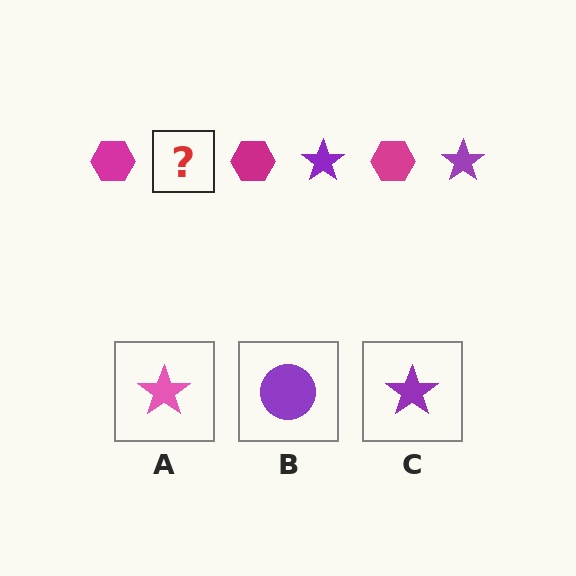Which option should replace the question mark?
Option C.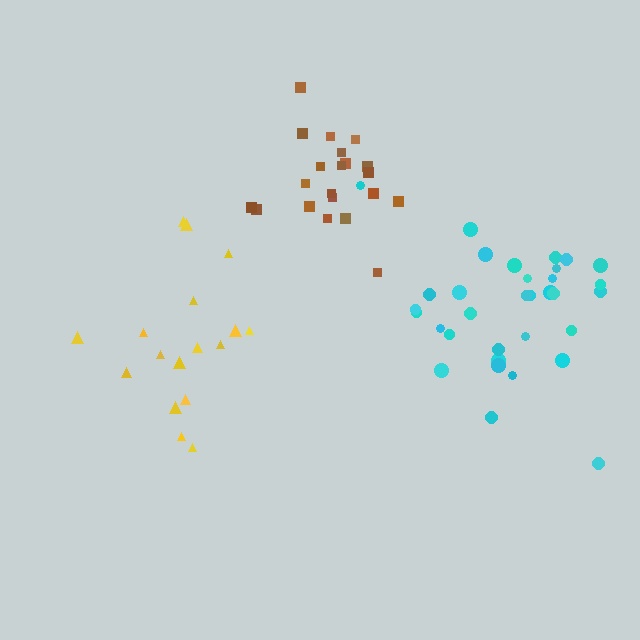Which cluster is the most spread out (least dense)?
Yellow.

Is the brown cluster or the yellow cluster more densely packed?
Brown.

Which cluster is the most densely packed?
Brown.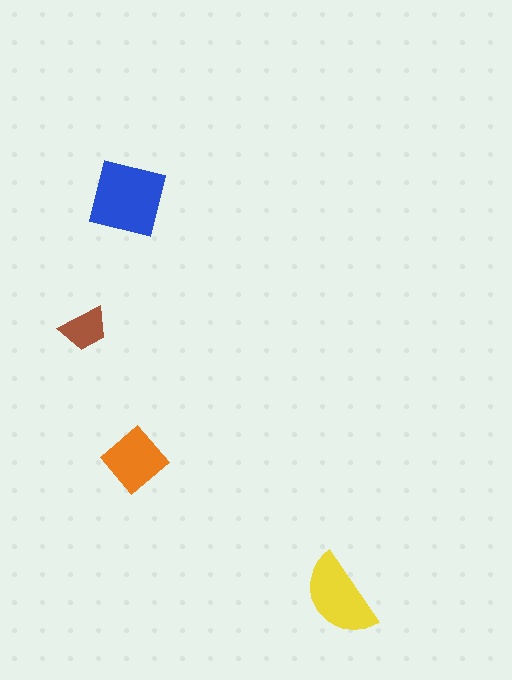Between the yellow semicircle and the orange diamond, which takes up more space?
The yellow semicircle.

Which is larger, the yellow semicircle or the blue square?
The blue square.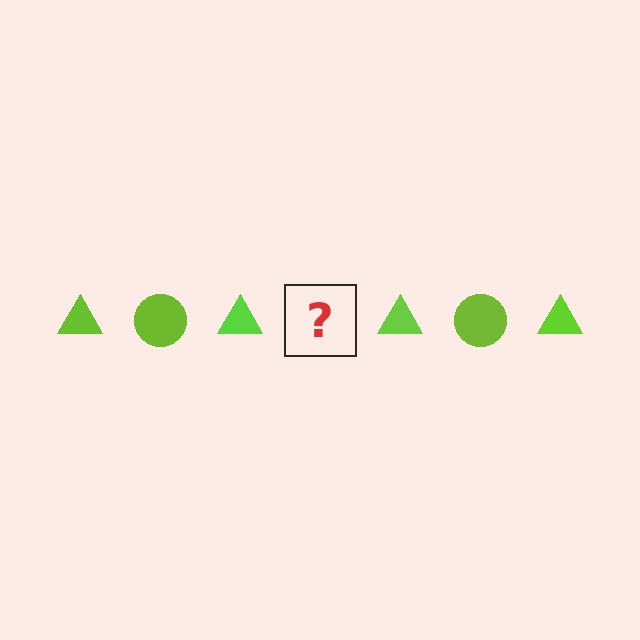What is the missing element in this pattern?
The missing element is a lime circle.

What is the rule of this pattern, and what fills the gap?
The rule is that the pattern cycles through triangle, circle shapes in lime. The gap should be filled with a lime circle.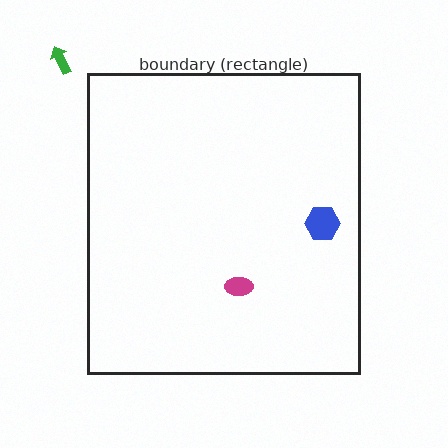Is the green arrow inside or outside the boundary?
Outside.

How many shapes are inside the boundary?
2 inside, 1 outside.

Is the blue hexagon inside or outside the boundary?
Inside.